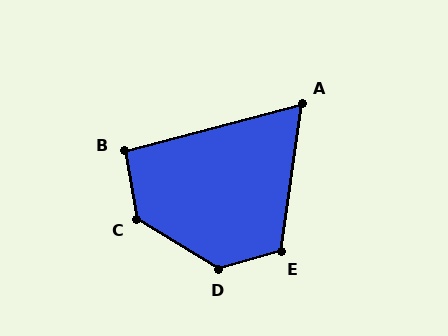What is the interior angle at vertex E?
Approximately 114 degrees (obtuse).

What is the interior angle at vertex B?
Approximately 95 degrees (approximately right).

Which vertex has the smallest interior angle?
A, at approximately 67 degrees.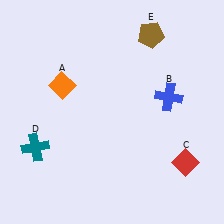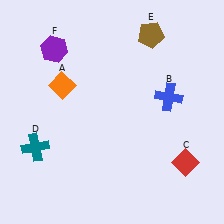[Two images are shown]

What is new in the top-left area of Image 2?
A purple hexagon (F) was added in the top-left area of Image 2.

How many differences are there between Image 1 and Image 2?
There is 1 difference between the two images.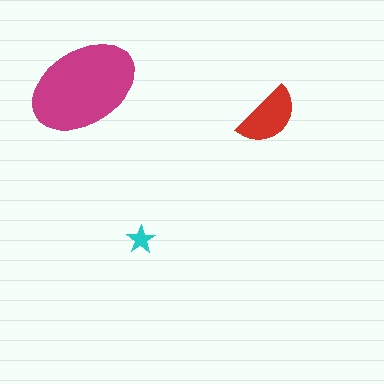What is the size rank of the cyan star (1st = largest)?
3rd.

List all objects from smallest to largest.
The cyan star, the red semicircle, the magenta ellipse.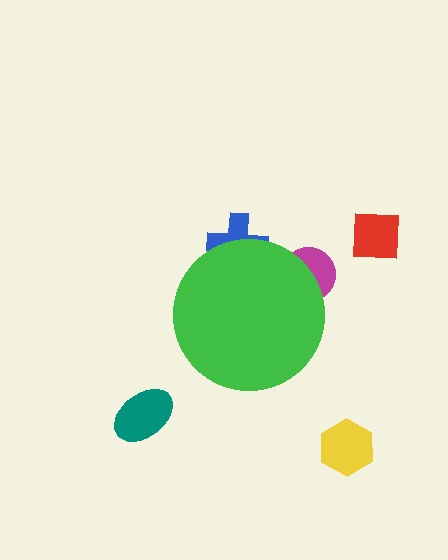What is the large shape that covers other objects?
A green circle.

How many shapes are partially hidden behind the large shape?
2 shapes are partially hidden.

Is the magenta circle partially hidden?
Yes, the magenta circle is partially hidden behind the green circle.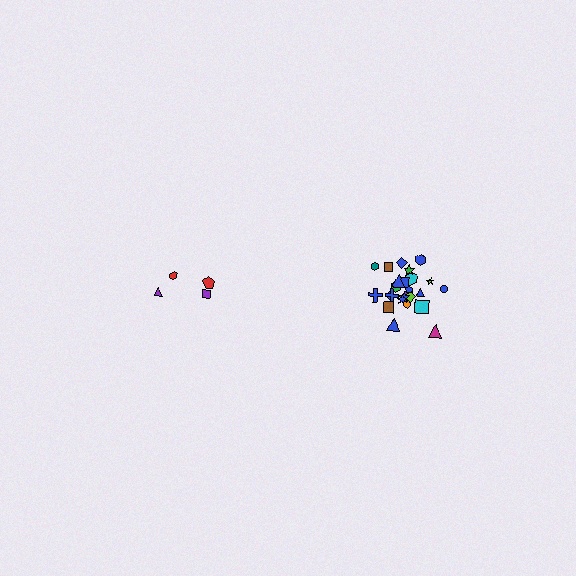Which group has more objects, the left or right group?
The right group.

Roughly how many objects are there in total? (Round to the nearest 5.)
Roughly 30 objects in total.